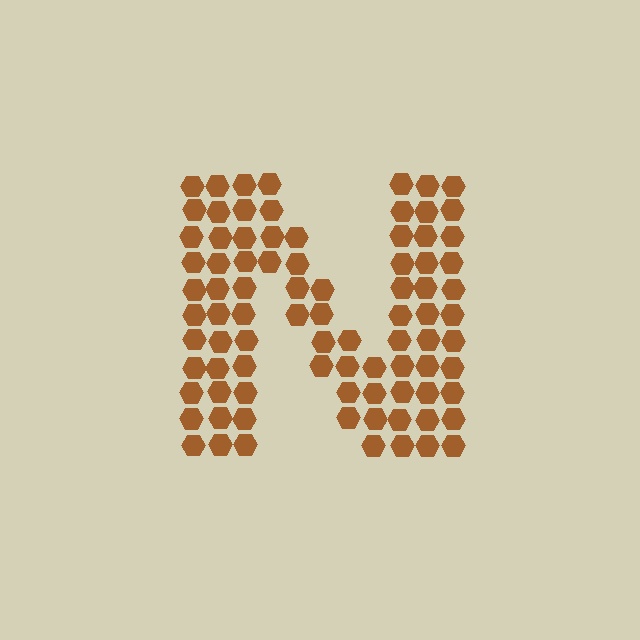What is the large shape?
The large shape is the letter N.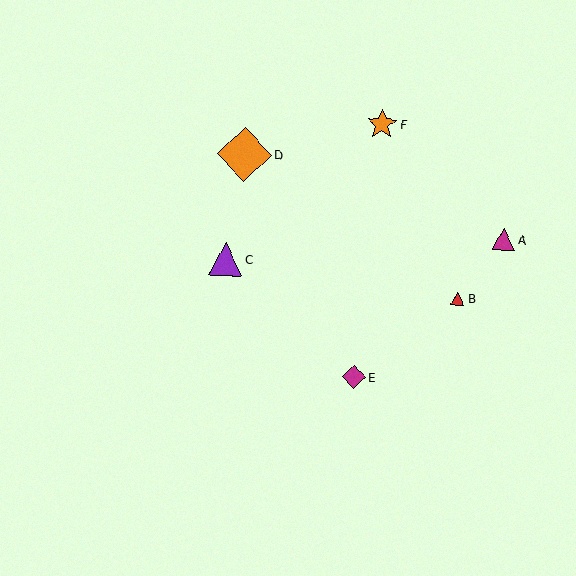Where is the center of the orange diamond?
The center of the orange diamond is at (244, 154).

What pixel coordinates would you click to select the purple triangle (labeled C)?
Click at (225, 259) to select the purple triangle C.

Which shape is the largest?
The orange diamond (labeled D) is the largest.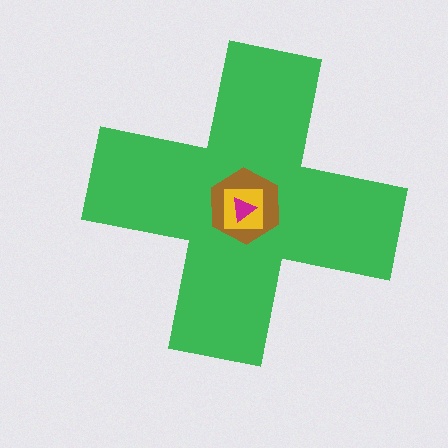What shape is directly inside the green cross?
The brown hexagon.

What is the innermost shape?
The magenta triangle.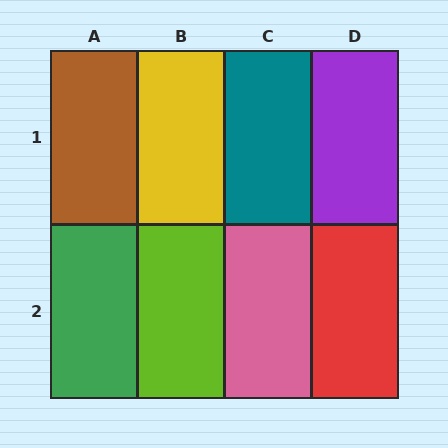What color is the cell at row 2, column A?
Green.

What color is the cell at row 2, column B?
Lime.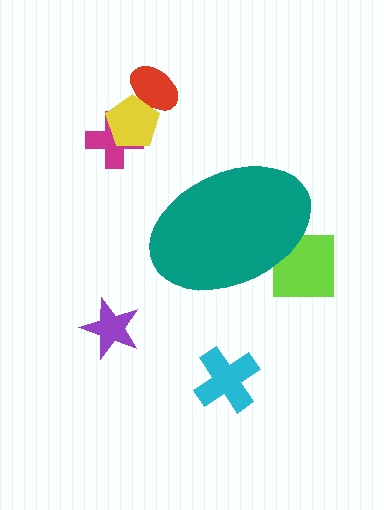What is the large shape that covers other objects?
A teal ellipse.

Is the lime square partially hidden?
Yes, the lime square is partially hidden behind the teal ellipse.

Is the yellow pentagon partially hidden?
No, the yellow pentagon is fully visible.